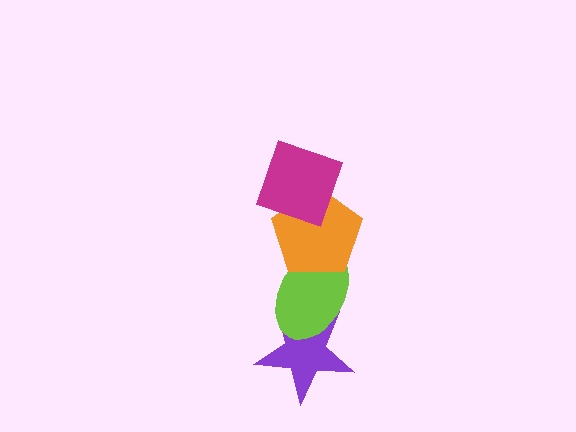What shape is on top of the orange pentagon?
The magenta diamond is on top of the orange pentagon.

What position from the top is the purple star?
The purple star is 4th from the top.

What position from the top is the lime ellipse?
The lime ellipse is 3rd from the top.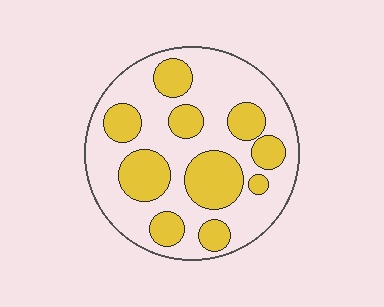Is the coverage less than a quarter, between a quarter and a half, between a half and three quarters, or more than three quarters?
Between a quarter and a half.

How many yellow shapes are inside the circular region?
10.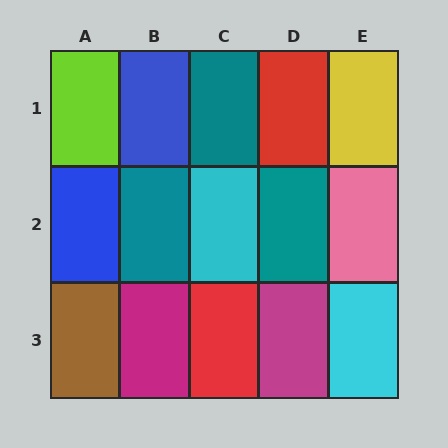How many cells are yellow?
1 cell is yellow.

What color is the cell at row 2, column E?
Pink.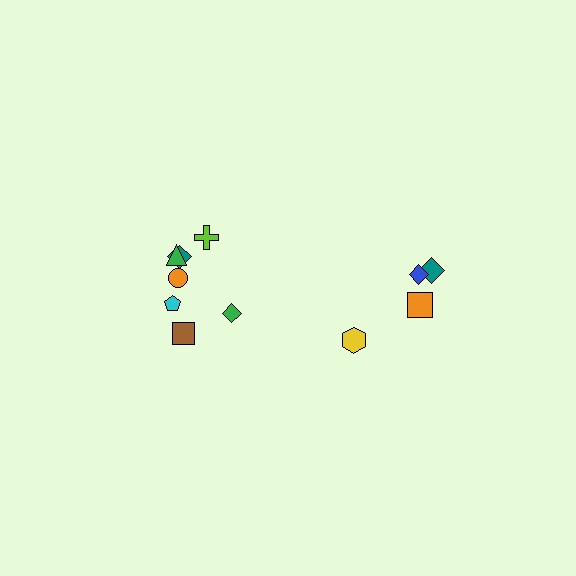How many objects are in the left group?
There are 7 objects.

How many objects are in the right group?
There are 4 objects.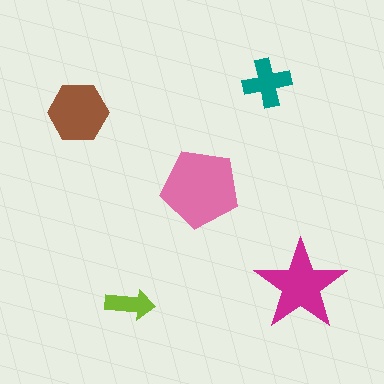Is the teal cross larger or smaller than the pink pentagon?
Smaller.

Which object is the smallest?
The lime arrow.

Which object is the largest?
The pink pentagon.